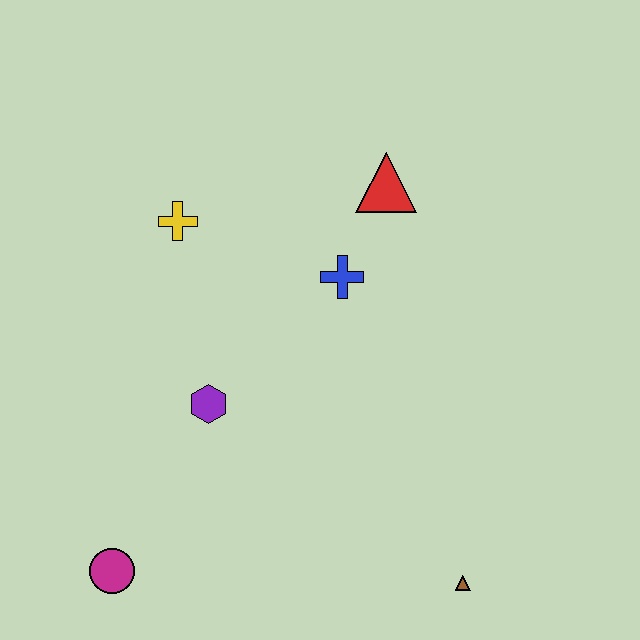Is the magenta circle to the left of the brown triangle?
Yes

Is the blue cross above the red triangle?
No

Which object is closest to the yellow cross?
The blue cross is closest to the yellow cross.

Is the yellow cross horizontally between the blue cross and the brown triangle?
No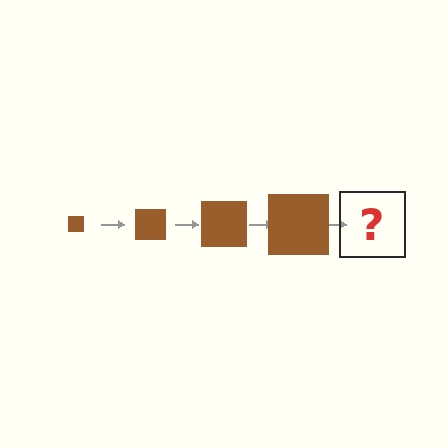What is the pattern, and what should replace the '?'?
The pattern is that the square gets progressively larger each step. The '?' should be a brown square, larger than the previous one.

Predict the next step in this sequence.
The next step is a brown square, larger than the previous one.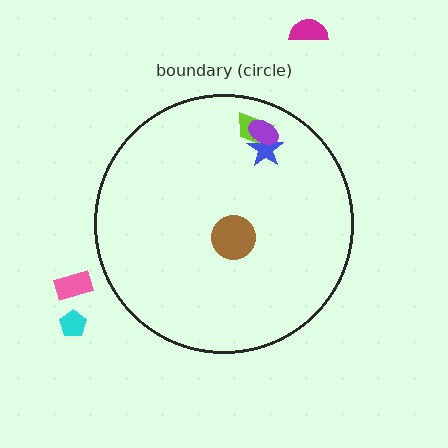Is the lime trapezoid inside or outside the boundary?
Inside.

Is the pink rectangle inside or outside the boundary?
Outside.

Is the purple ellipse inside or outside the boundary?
Inside.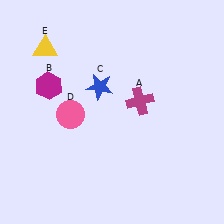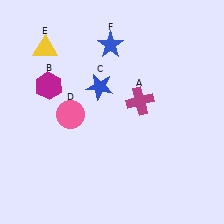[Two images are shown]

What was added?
A blue star (F) was added in Image 2.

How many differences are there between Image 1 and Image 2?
There is 1 difference between the two images.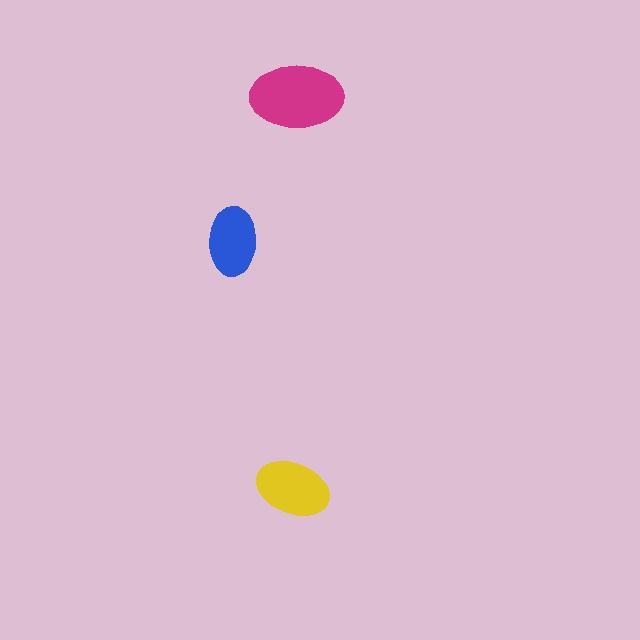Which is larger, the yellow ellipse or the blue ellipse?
The yellow one.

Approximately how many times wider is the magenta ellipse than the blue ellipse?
About 1.5 times wider.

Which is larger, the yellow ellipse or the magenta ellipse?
The magenta one.